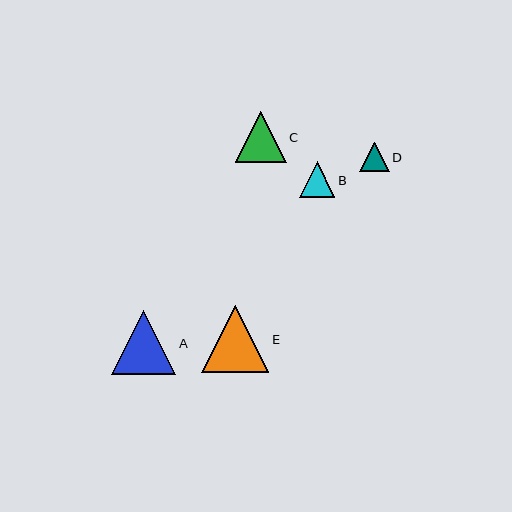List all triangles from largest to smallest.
From largest to smallest: E, A, C, B, D.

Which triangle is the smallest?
Triangle D is the smallest with a size of approximately 29 pixels.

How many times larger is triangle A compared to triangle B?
Triangle A is approximately 1.8 times the size of triangle B.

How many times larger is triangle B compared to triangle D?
Triangle B is approximately 1.2 times the size of triangle D.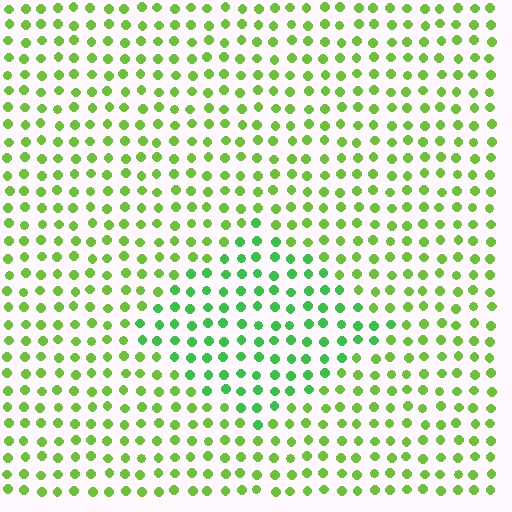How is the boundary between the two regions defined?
The boundary is defined purely by a slight shift in hue (about 30 degrees). Spacing, size, and orientation are identical on both sides.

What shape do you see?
I see a diamond.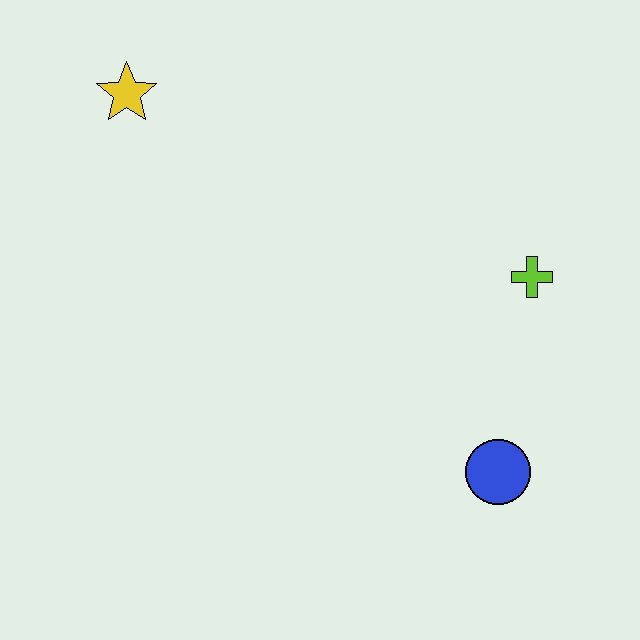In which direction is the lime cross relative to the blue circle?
The lime cross is above the blue circle.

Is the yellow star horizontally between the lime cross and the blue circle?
No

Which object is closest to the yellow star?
The lime cross is closest to the yellow star.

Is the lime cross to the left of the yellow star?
No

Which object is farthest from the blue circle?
The yellow star is farthest from the blue circle.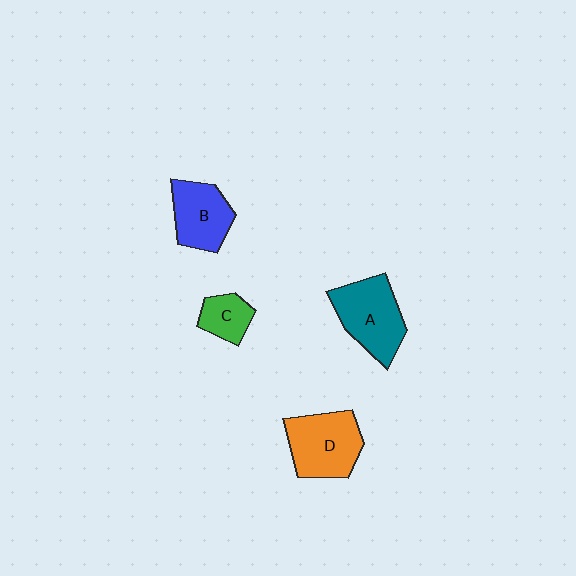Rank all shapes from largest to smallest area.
From largest to smallest: A (teal), D (orange), B (blue), C (green).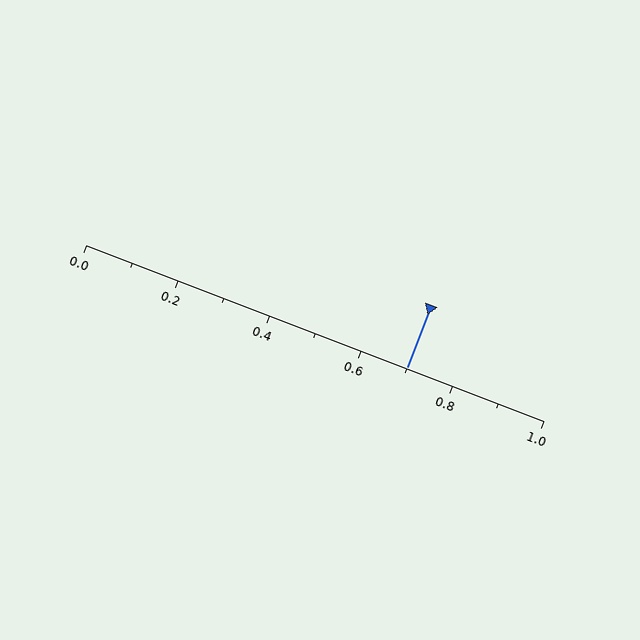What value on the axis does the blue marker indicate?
The marker indicates approximately 0.7.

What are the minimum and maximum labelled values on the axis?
The axis runs from 0.0 to 1.0.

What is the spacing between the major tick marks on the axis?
The major ticks are spaced 0.2 apart.